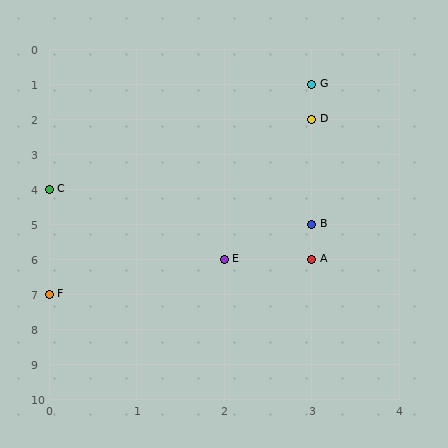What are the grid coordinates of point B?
Point B is at grid coordinates (3, 5).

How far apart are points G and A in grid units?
Points G and A are 5 rows apart.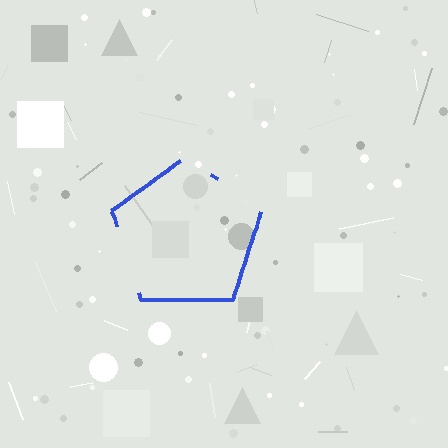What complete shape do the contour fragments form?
The contour fragments form a pentagon.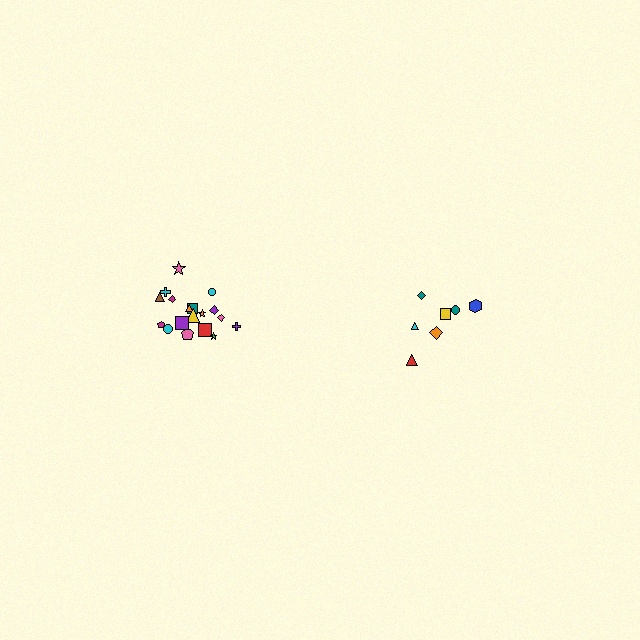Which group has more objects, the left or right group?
The left group.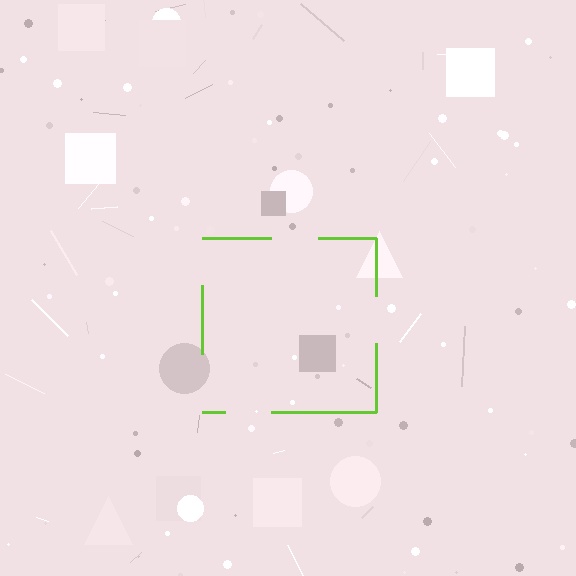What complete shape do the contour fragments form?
The contour fragments form a square.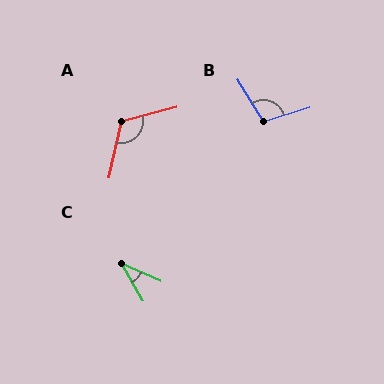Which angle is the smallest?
C, at approximately 37 degrees.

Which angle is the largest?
A, at approximately 117 degrees.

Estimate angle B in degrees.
Approximately 105 degrees.